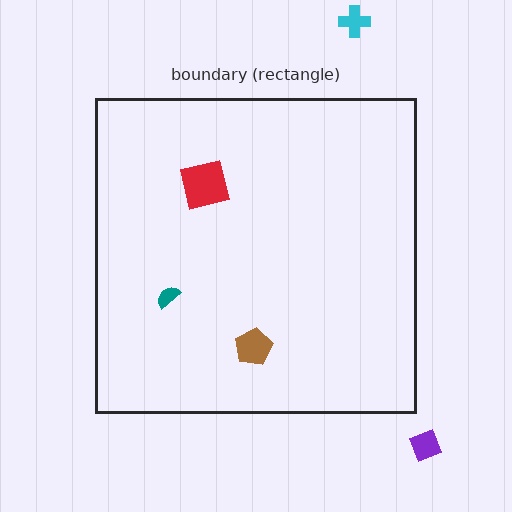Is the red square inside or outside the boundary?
Inside.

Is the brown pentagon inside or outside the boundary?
Inside.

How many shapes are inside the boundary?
3 inside, 2 outside.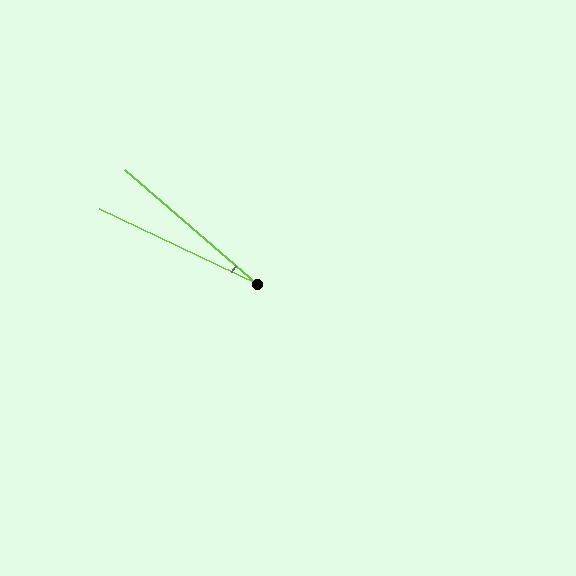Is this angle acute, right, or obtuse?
It is acute.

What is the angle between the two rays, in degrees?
Approximately 15 degrees.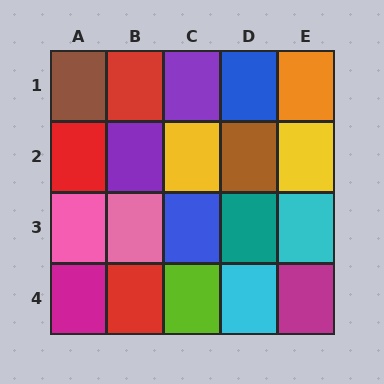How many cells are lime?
1 cell is lime.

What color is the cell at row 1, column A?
Brown.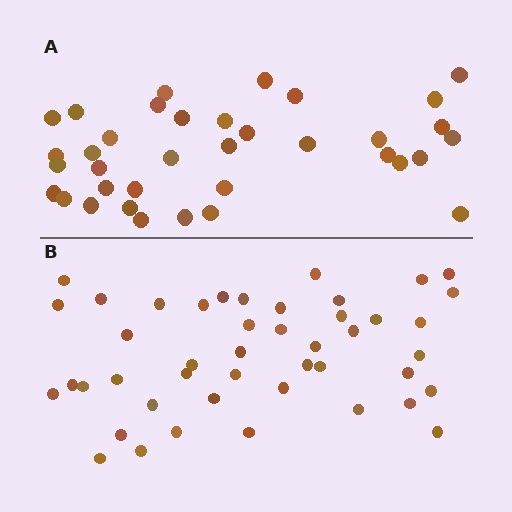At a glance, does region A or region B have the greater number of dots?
Region B (the bottom region) has more dots.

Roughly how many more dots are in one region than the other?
Region B has roughly 8 or so more dots than region A.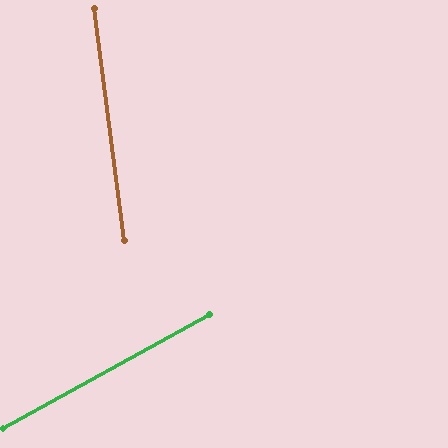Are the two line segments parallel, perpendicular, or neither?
Neither parallel nor perpendicular — they differ by about 69°.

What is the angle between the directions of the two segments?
Approximately 69 degrees.